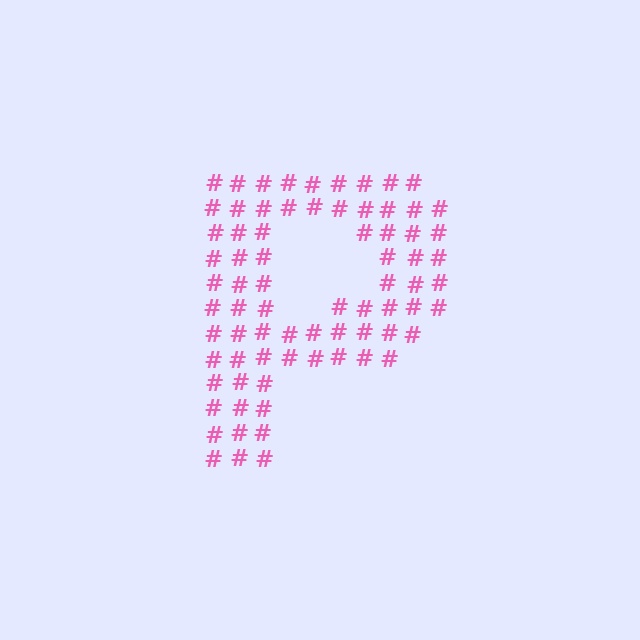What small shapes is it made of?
It is made of small hash symbols.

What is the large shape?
The large shape is the letter P.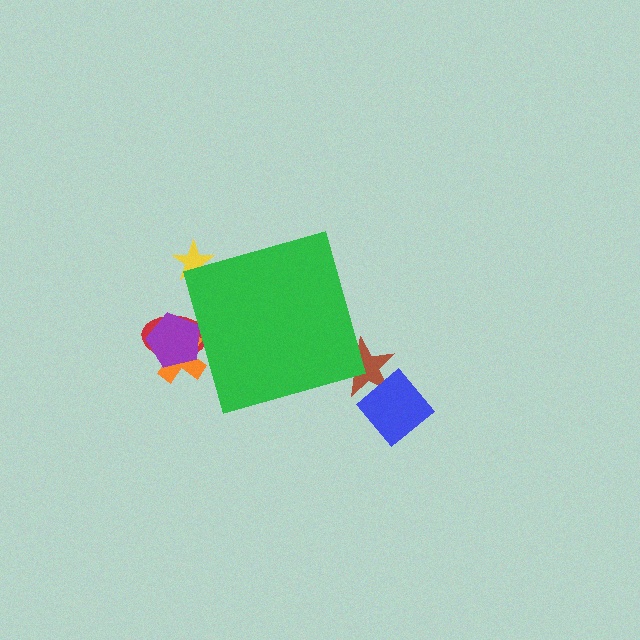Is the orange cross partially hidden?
Yes, the orange cross is partially hidden behind the green diamond.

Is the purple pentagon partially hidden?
Yes, the purple pentagon is partially hidden behind the green diamond.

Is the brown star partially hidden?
Yes, the brown star is partially hidden behind the green diamond.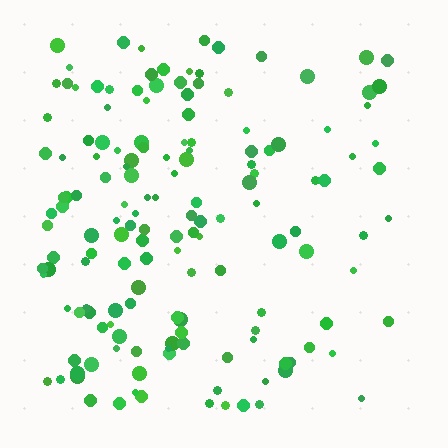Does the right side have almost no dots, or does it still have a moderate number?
Still a moderate number, just noticeably fewer than the left.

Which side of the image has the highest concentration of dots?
The left.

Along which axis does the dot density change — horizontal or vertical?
Horizontal.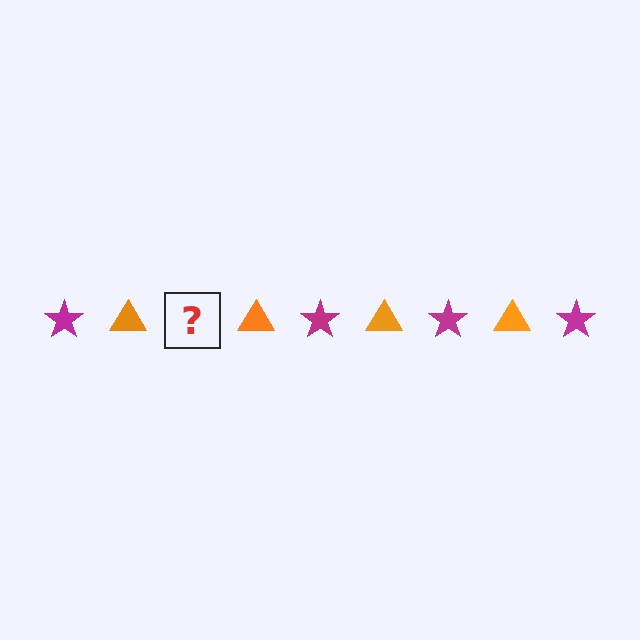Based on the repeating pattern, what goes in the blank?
The blank should be a magenta star.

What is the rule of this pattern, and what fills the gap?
The rule is that the pattern alternates between magenta star and orange triangle. The gap should be filled with a magenta star.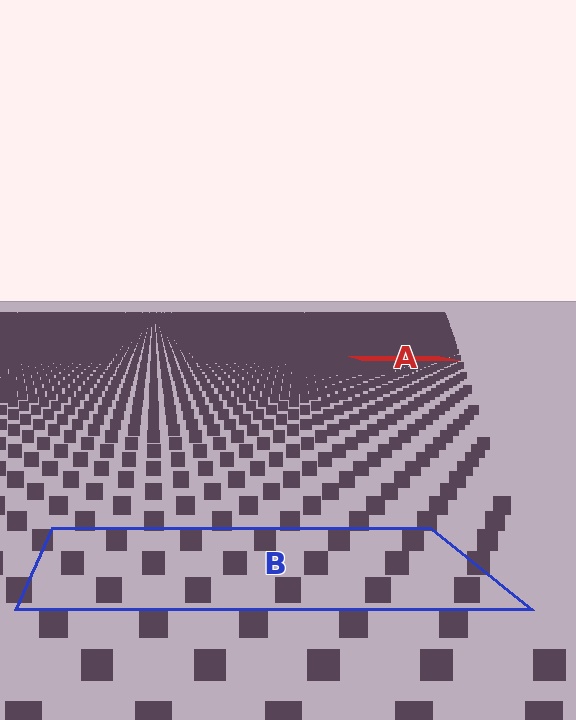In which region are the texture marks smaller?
The texture marks are smaller in region A, because it is farther away.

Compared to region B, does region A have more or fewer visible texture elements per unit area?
Region A has more texture elements per unit area — they are packed more densely because it is farther away.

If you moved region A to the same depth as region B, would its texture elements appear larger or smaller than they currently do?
They would appear larger. At a closer depth, the same texture elements are projected at a bigger on-screen size.